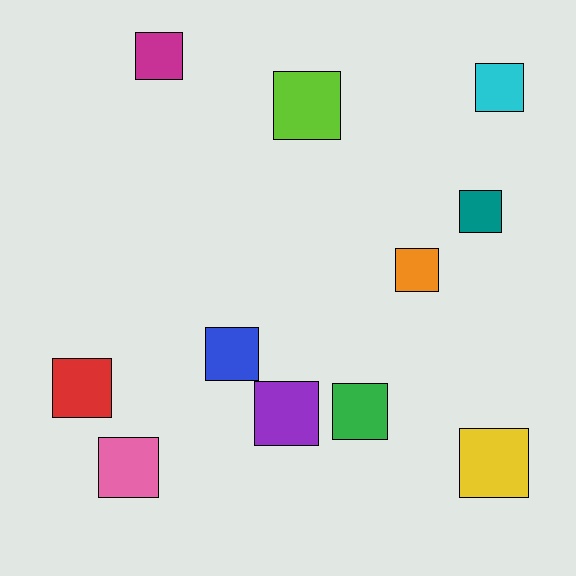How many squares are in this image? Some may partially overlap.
There are 11 squares.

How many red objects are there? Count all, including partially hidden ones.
There is 1 red object.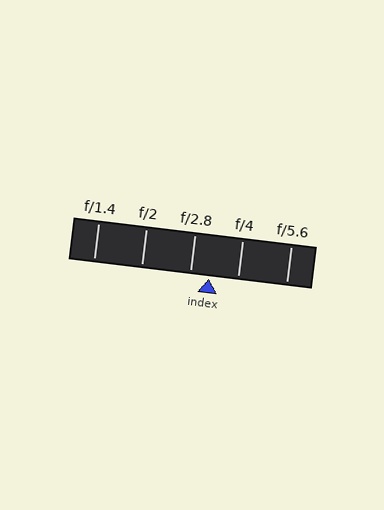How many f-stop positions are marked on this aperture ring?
There are 5 f-stop positions marked.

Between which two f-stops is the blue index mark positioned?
The index mark is between f/2.8 and f/4.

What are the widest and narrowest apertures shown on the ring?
The widest aperture shown is f/1.4 and the narrowest is f/5.6.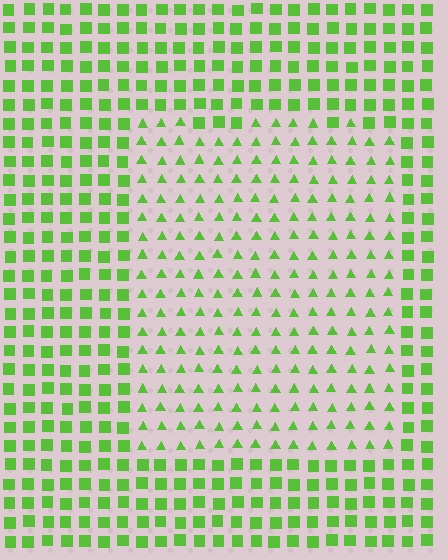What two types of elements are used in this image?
The image uses triangles inside the rectangle region and squares outside it.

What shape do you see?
I see a rectangle.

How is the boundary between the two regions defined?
The boundary is defined by a change in element shape: triangles inside vs. squares outside. All elements share the same color and spacing.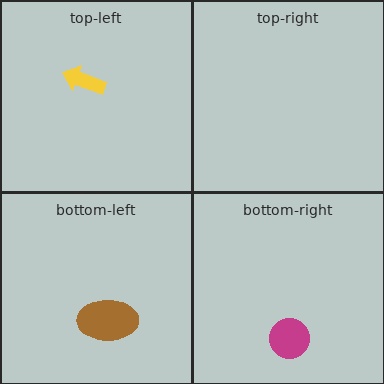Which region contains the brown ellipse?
The bottom-left region.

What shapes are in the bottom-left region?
The brown ellipse.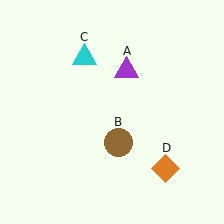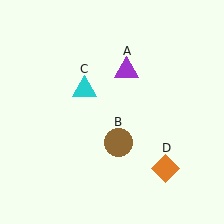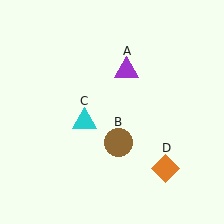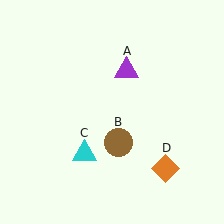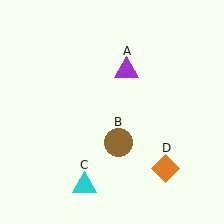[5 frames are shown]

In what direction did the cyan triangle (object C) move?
The cyan triangle (object C) moved down.